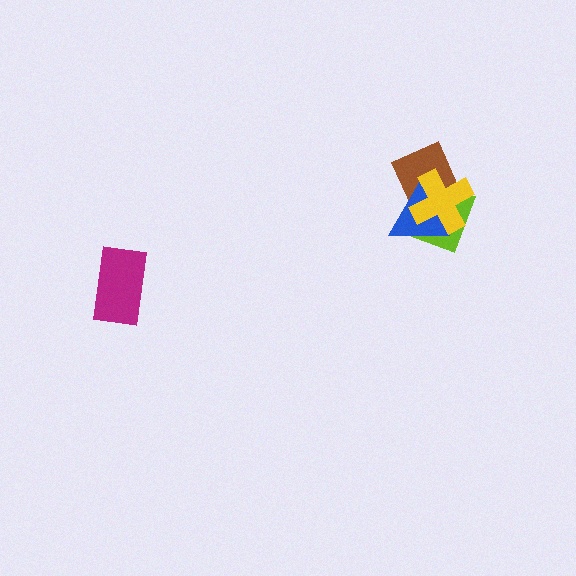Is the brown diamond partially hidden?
Yes, it is partially covered by another shape.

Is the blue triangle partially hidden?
Yes, it is partially covered by another shape.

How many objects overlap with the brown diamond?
3 objects overlap with the brown diamond.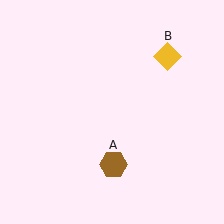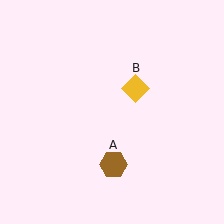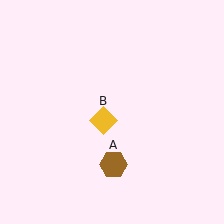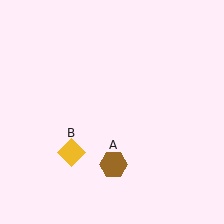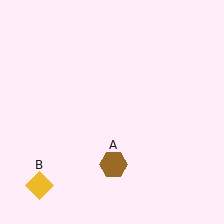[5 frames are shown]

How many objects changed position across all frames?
1 object changed position: yellow diamond (object B).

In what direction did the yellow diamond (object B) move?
The yellow diamond (object B) moved down and to the left.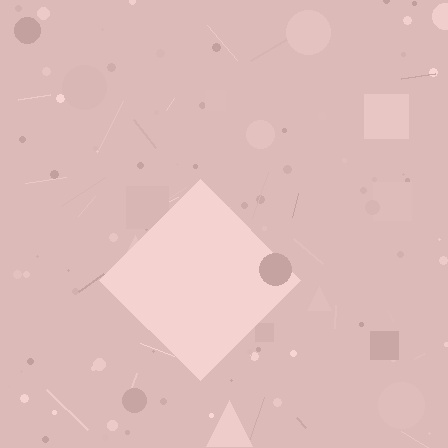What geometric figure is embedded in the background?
A diamond is embedded in the background.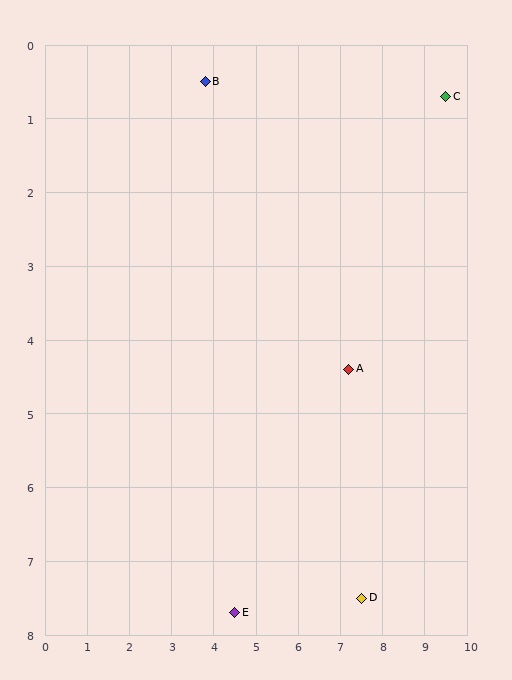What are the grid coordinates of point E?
Point E is at approximately (4.5, 7.7).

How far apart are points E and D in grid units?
Points E and D are about 3.0 grid units apart.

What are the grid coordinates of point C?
Point C is at approximately (9.5, 0.7).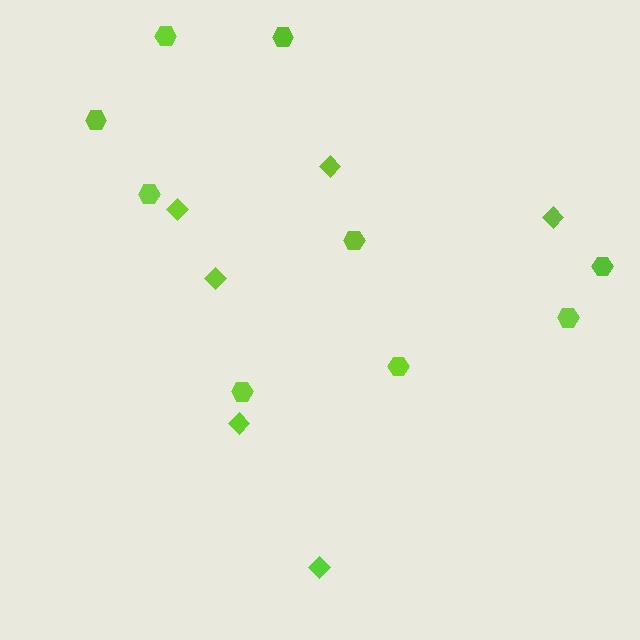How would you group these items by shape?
There are 2 groups: one group of hexagons (9) and one group of diamonds (6).